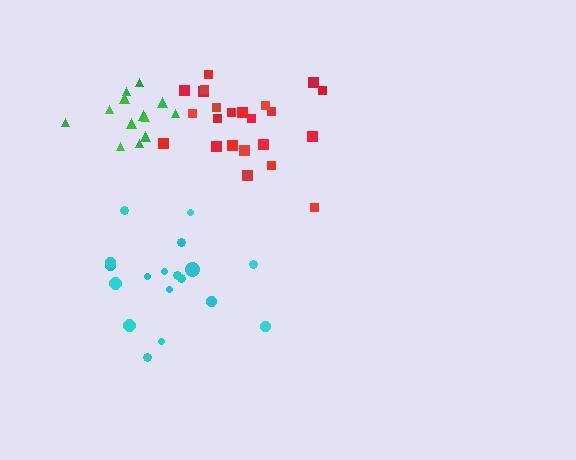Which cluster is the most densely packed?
Green.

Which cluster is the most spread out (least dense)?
Cyan.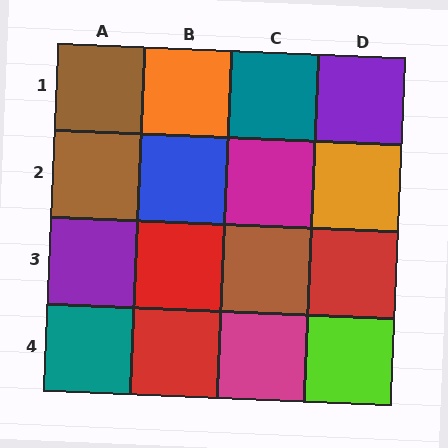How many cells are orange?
2 cells are orange.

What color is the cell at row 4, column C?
Magenta.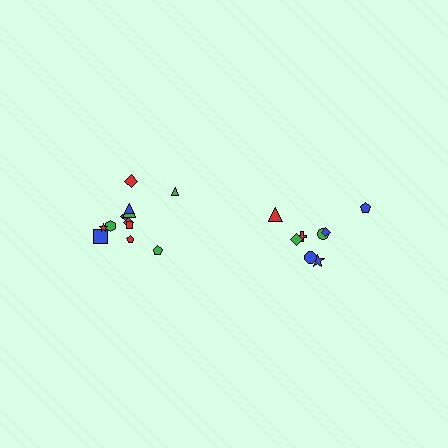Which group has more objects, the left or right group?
The left group.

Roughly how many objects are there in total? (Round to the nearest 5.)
Roughly 20 objects in total.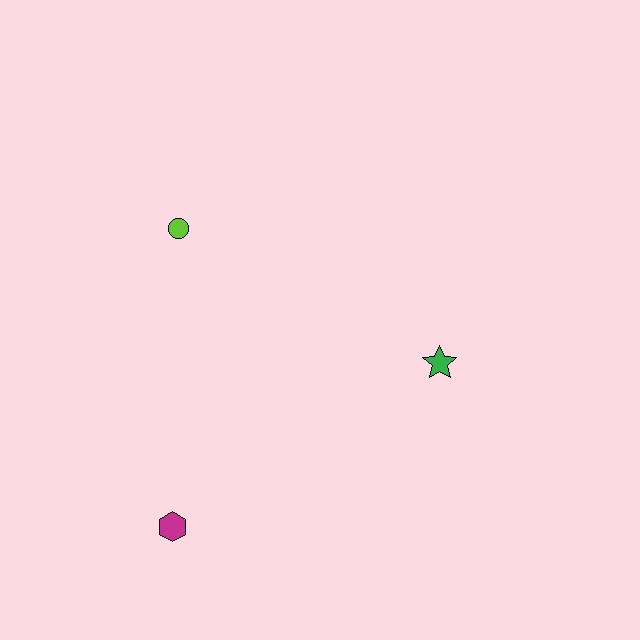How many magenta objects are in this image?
There is 1 magenta object.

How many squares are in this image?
There are no squares.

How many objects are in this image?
There are 3 objects.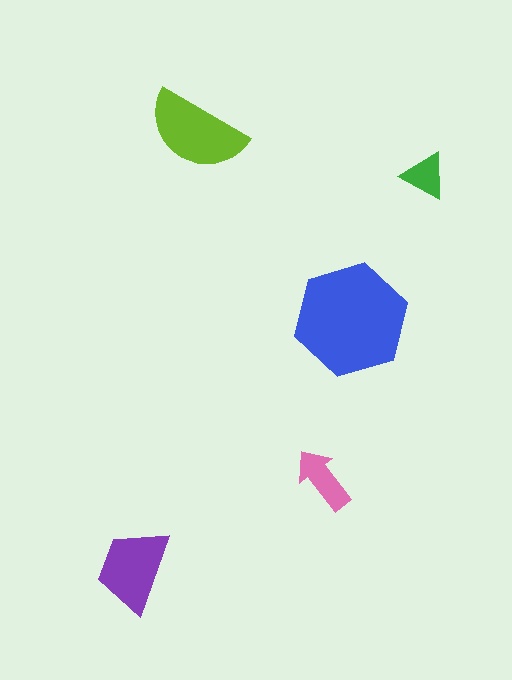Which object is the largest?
The blue hexagon.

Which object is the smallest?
The green triangle.